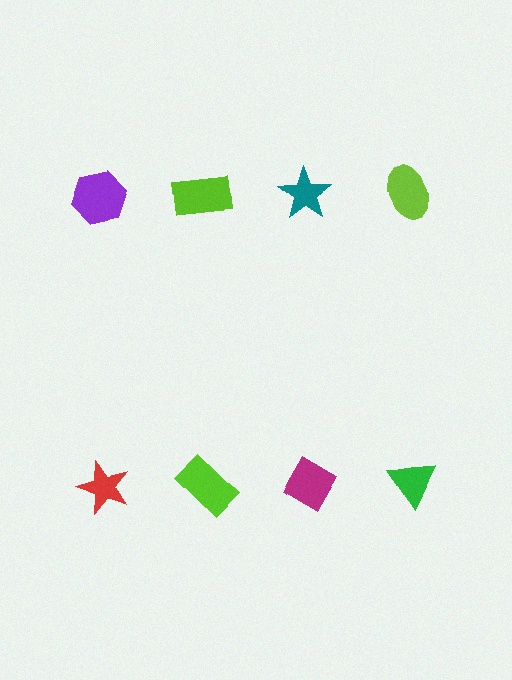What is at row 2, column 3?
A magenta diamond.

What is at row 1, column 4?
A lime ellipse.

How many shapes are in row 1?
4 shapes.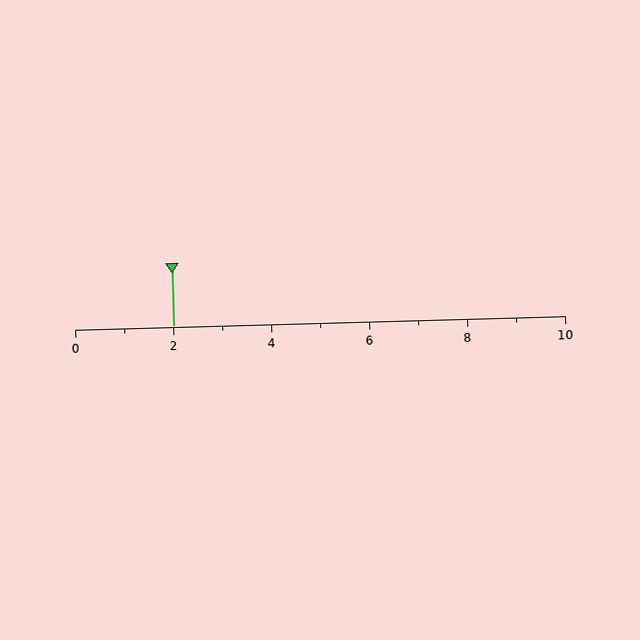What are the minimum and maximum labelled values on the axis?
The axis runs from 0 to 10.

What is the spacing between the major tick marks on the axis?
The major ticks are spaced 2 apart.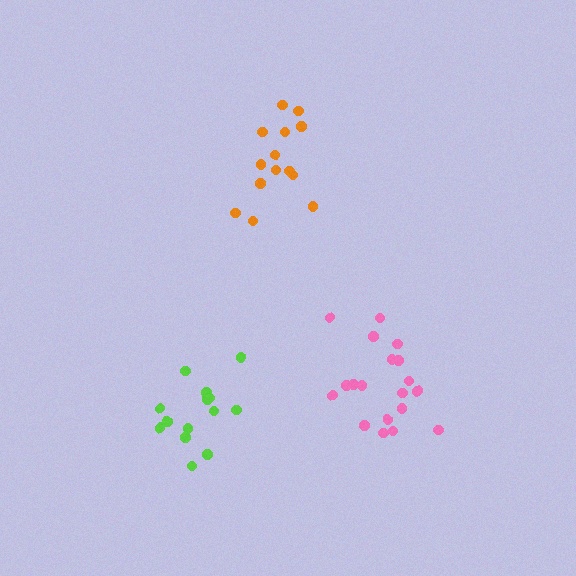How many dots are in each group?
Group 1: 19 dots, Group 2: 14 dots, Group 3: 15 dots (48 total).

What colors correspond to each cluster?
The clusters are colored: pink, orange, lime.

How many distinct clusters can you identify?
There are 3 distinct clusters.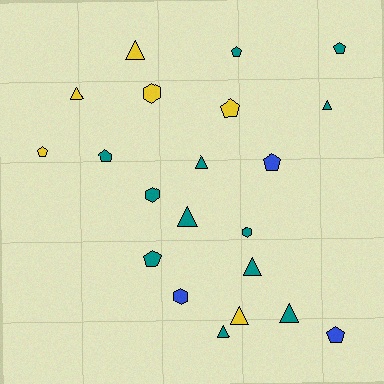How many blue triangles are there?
There are no blue triangles.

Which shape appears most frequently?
Triangle, with 9 objects.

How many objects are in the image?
There are 21 objects.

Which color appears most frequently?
Teal, with 12 objects.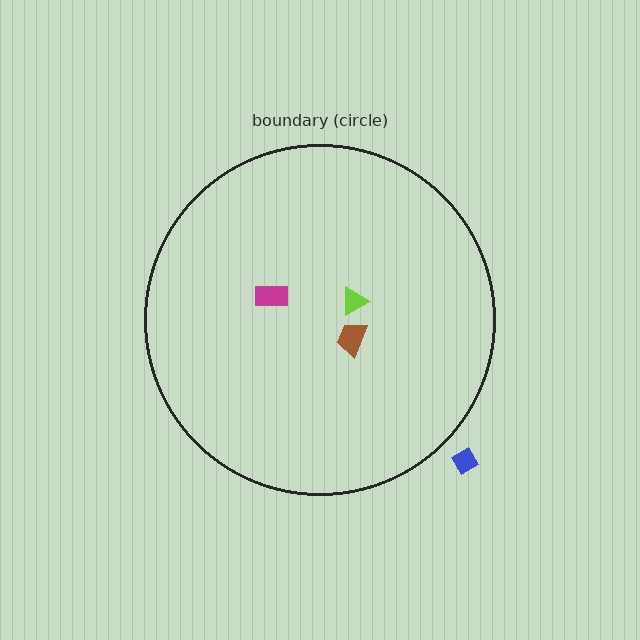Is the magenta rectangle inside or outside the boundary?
Inside.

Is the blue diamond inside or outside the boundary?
Outside.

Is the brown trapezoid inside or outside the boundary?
Inside.